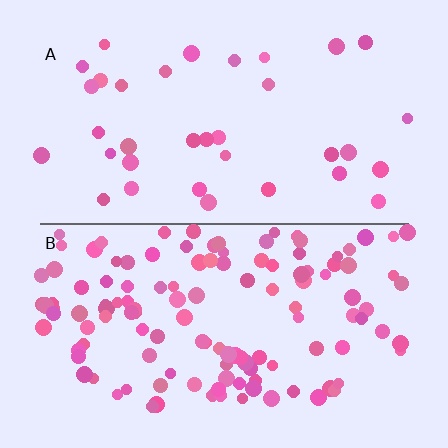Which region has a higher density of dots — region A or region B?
B (the bottom).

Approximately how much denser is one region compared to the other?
Approximately 3.6× — region B over region A.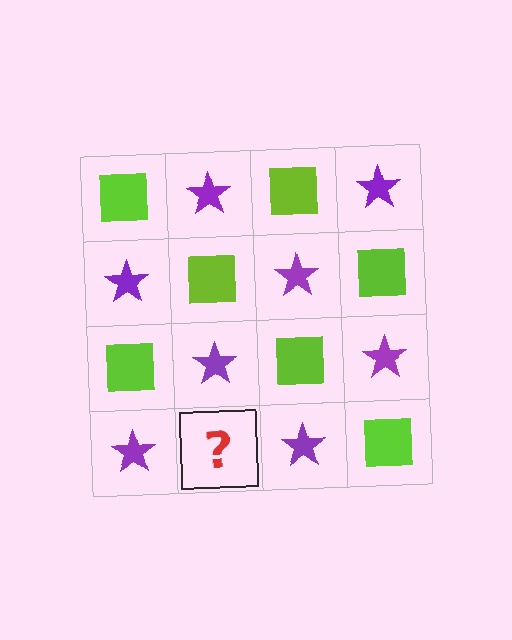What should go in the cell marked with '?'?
The missing cell should contain a lime square.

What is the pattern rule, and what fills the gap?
The rule is that it alternates lime square and purple star in a checkerboard pattern. The gap should be filled with a lime square.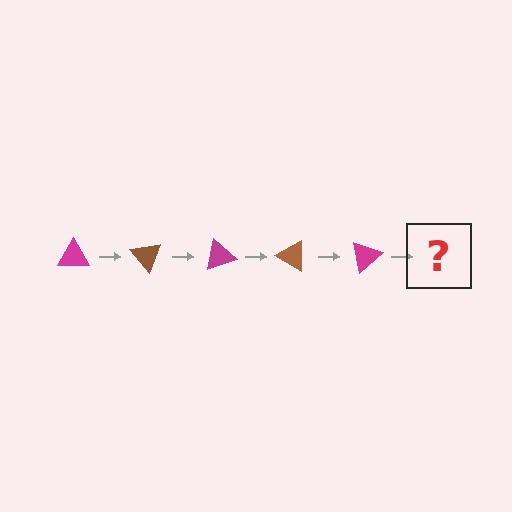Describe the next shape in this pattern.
It should be a brown triangle, rotated 250 degrees from the start.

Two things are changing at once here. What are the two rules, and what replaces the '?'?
The two rules are that it rotates 50 degrees each step and the color cycles through magenta and brown. The '?' should be a brown triangle, rotated 250 degrees from the start.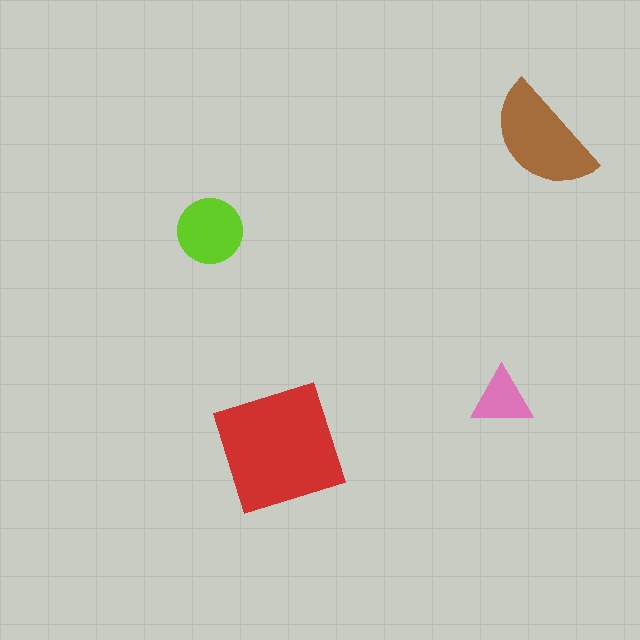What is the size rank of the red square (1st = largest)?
1st.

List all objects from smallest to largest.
The pink triangle, the lime circle, the brown semicircle, the red square.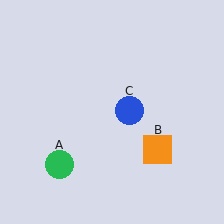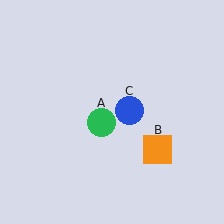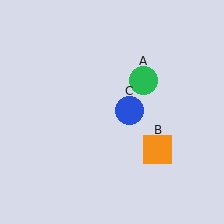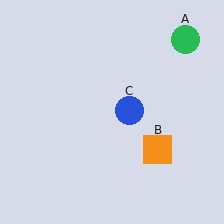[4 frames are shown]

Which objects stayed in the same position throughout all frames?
Orange square (object B) and blue circle (object C) remained stationary.